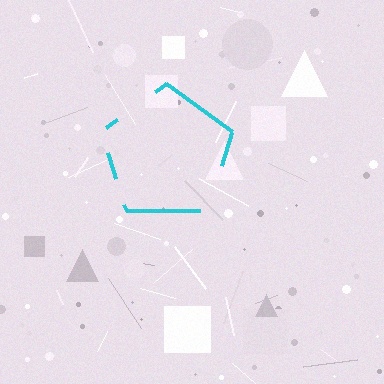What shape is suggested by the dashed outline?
The dashed outline suggests a pentagon.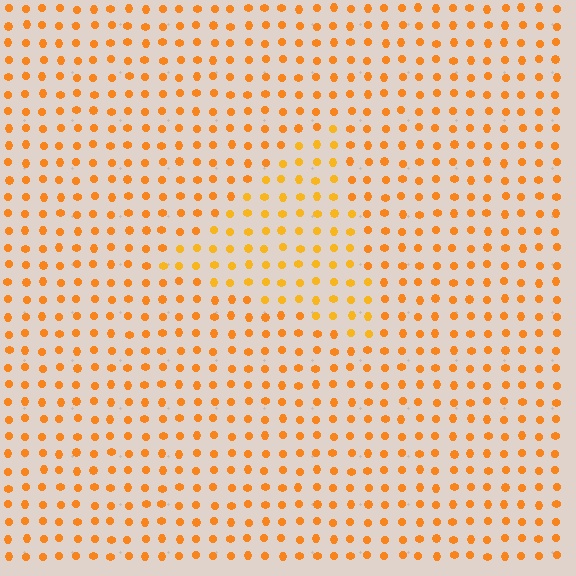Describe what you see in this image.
The image is filled with small orange elements in a uniform arrangement. A triangle-shaped region is visible where the elements are tinted to a slightly different hue, forming a subtle color boundary.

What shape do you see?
I see a triangle.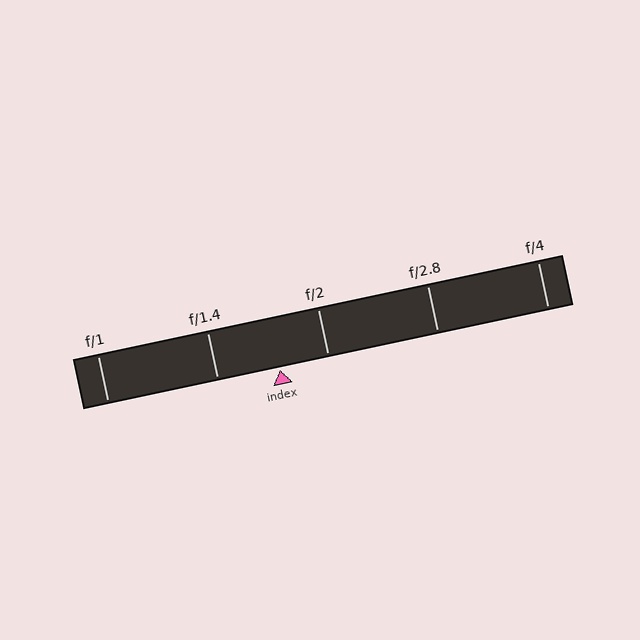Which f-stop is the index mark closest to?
The index mark is closest to f/2.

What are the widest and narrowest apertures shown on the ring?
The widest aperture shown is f/1 and the narrowest is f/4.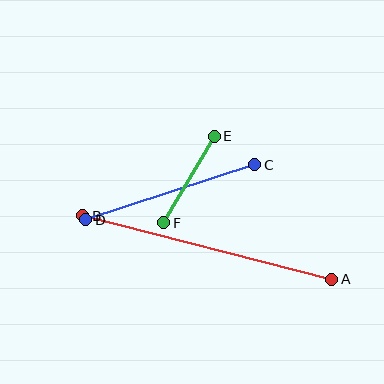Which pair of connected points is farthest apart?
Points A and B are farthest apart.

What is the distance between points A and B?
The distance is approximately 257 pixels.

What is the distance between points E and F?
The distance is approximately 100 pixels.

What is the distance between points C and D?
The distance is approximately 178 pixels.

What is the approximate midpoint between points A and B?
The midpoint is at approximately (207, 248) pixels.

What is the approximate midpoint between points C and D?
The midpoint is at approximately (170, 192) pixels.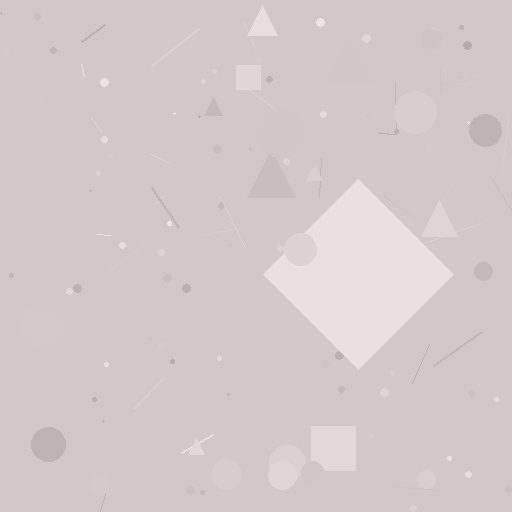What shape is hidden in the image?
A diamond is hidden in the image.